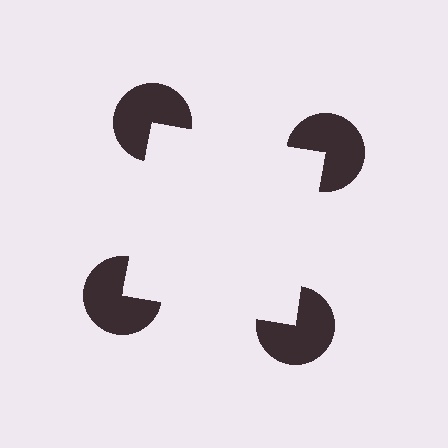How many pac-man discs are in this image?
There are 4 — one at each vertex of the illusory square.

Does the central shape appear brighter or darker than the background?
It typically appears slightly brighter than the background, even though no actual brightness change is drawn.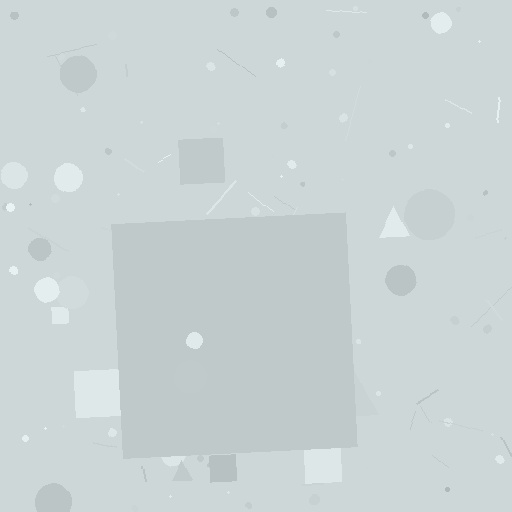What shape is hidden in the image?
A square is hidden in the image.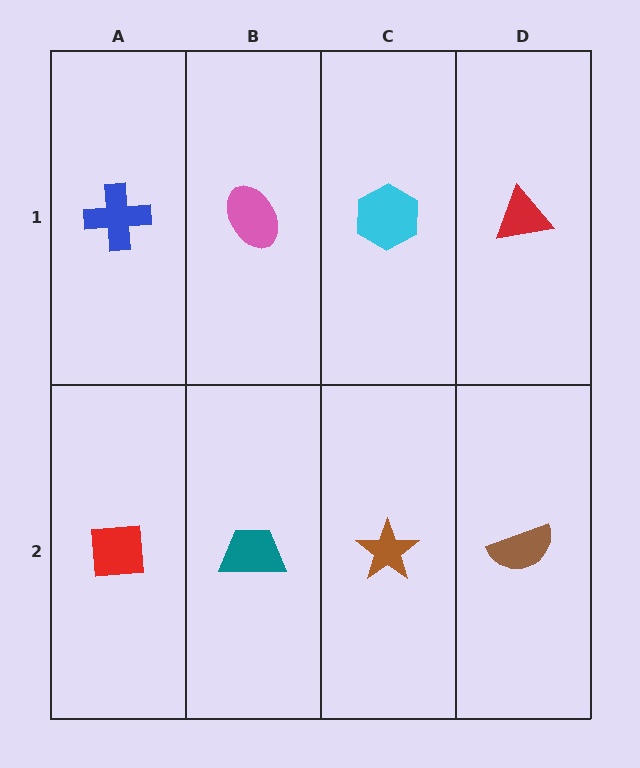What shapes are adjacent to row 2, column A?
A blue cross (row 1, column A), a teal trapezoid (row 2, column B).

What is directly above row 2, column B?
A pink ellipse.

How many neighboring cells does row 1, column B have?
3.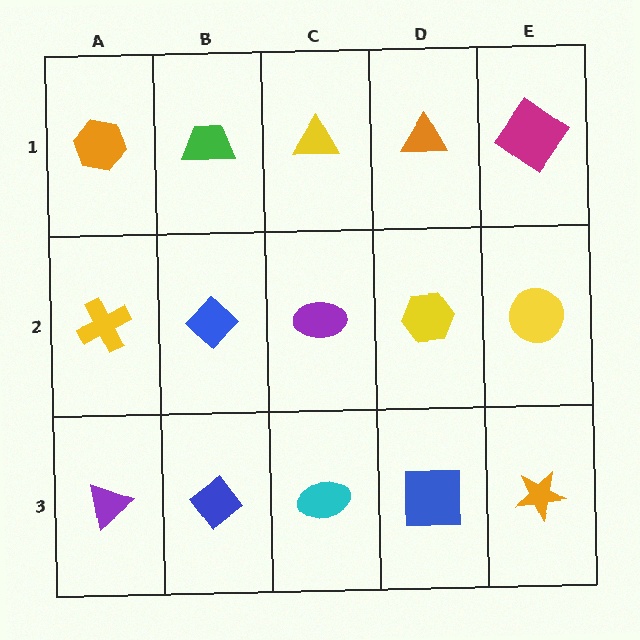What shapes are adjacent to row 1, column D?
A yellow hexagon (row 2, column D), a yellow triangle (row 1, column C), a magenta diamond (row 1, column E).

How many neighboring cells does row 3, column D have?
3.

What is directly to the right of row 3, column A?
A blue diamond.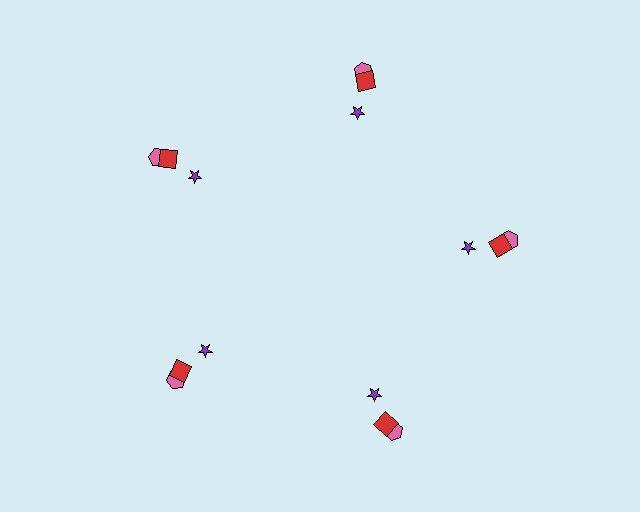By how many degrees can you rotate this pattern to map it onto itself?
The pattern maps onto itself every 72 degrees of rotation.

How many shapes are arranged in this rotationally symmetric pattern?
There are 15 shapes, arranged in 5 groups of 3.